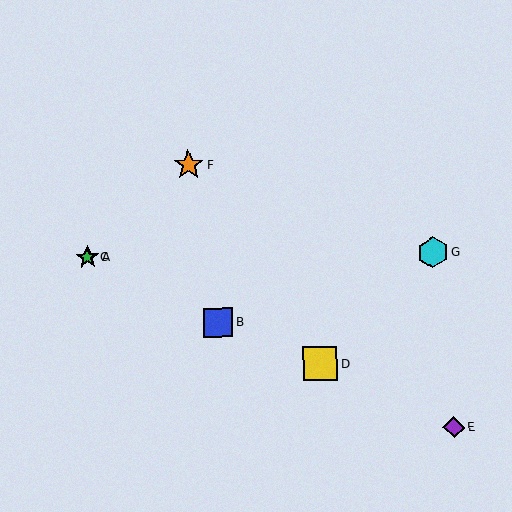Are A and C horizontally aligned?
Yes, both are at y≈257.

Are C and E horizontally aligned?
No, C is at y≈257 and E is at y≈427.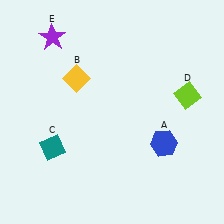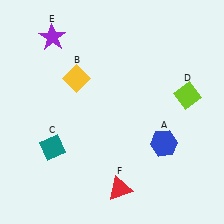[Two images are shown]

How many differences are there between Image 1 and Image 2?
There is 1 difference between the two images.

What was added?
A red triangle (F) was added in Image 2.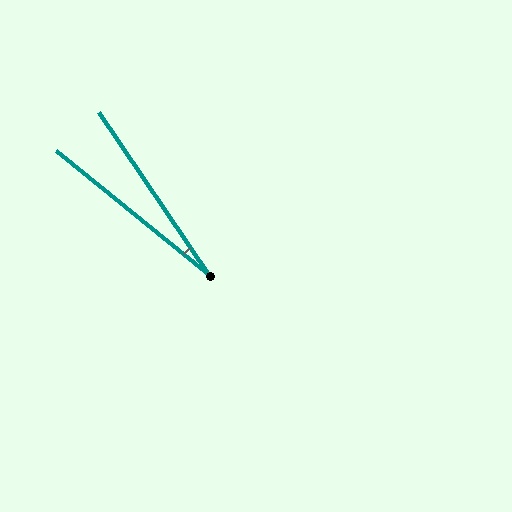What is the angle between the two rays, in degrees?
Approximately 17 degrees.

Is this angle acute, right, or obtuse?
It is acute.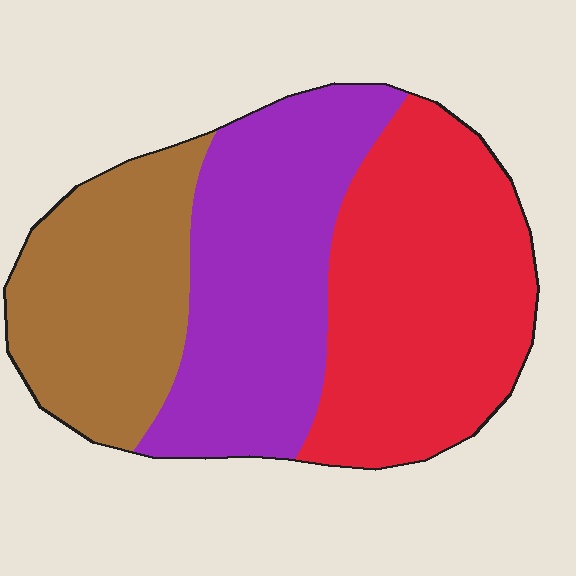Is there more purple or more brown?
Purple.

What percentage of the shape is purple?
Purple covers around 35% of the shape.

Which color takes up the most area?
Red, at roughly 40%.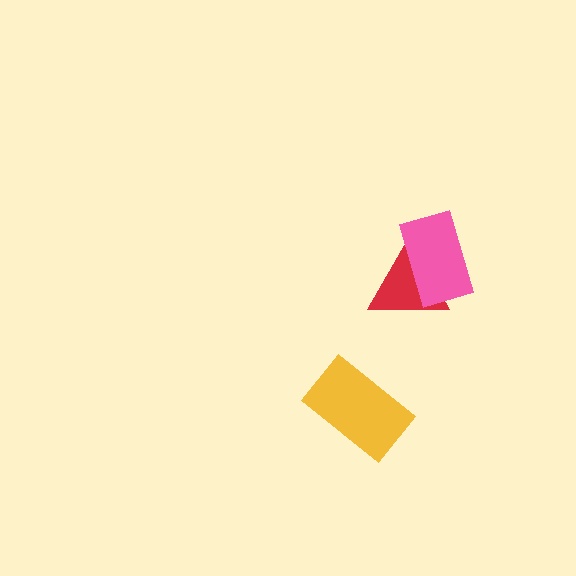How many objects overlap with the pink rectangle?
1 object overlaps with the pink rectangle.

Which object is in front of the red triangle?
The pink rectangle is in front of the red triangle.